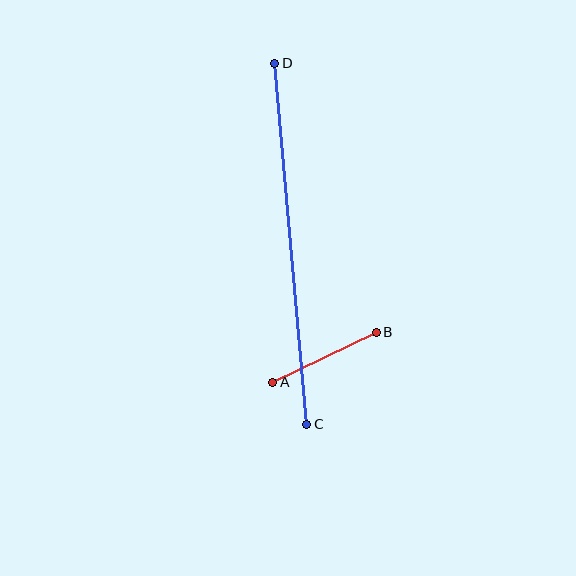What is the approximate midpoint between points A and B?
The midpoint is at approximately (324, 357) pixels.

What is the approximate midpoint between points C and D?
The midpoint is at approximately (291, 244) pixels.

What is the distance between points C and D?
The distance is approximately 362 pixels.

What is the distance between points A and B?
The distance is approximately 115 pixels.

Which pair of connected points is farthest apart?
Points C and D are farthest apart.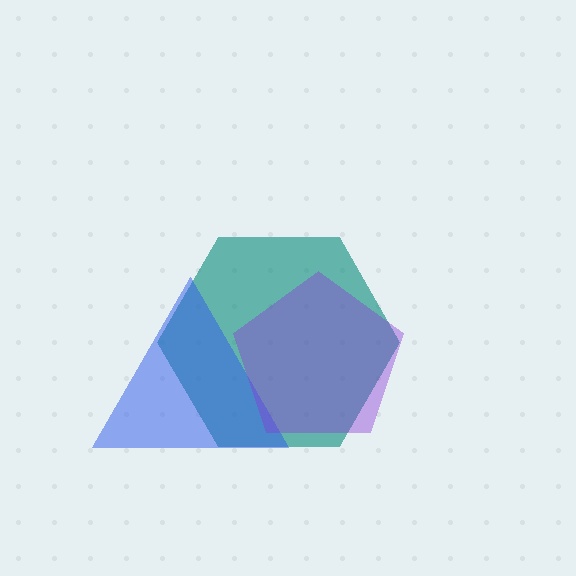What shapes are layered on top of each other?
The layered shapes are: a teal hexagon, a blue triangle, a purple pentagon.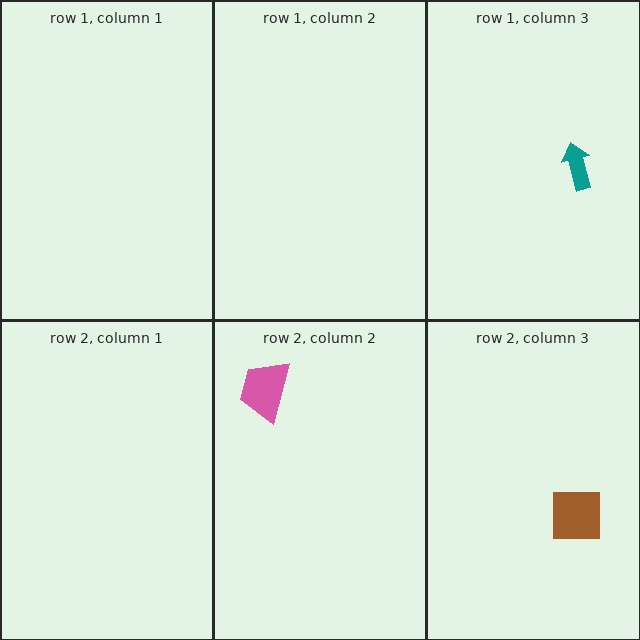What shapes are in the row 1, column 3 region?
The teal arrow.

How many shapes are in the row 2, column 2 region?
1.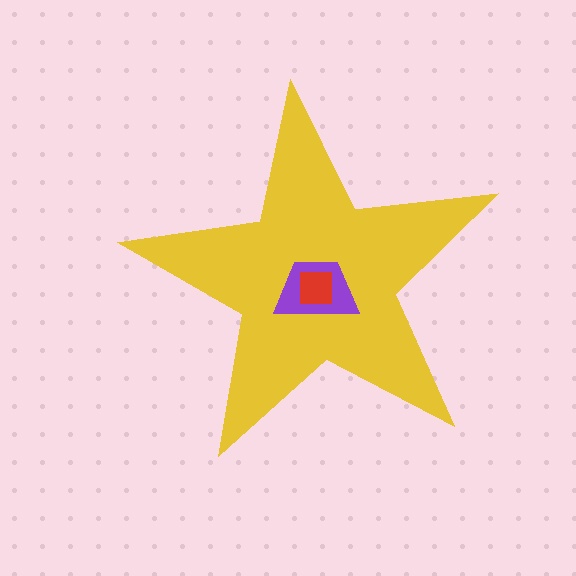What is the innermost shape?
The red square.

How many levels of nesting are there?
3.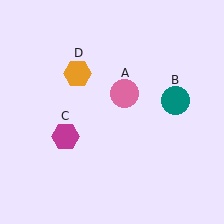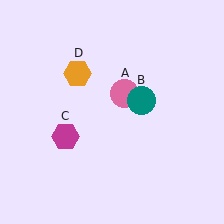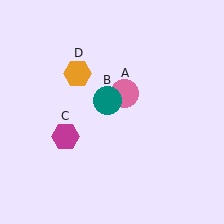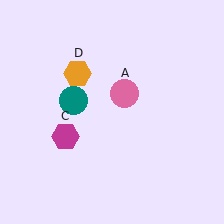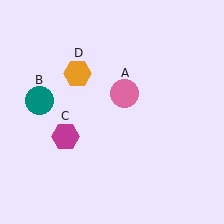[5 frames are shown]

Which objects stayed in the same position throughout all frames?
Pink circle (object A) and magenta hexagon (object C) and orange hexagon (object D) remained stationary.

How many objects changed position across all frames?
1 object changed position: teal circle (object B).